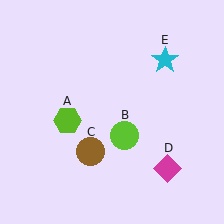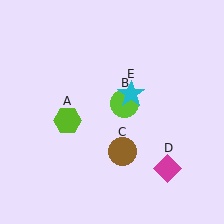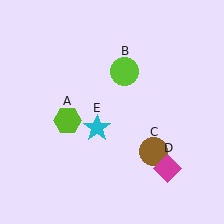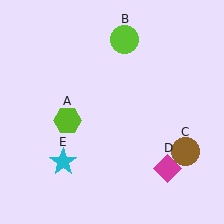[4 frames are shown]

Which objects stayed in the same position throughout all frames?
Lime hexagon (object A) and magenta diamond (object D) remained stationary.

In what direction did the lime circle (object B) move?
The lime circle (object B) moved up.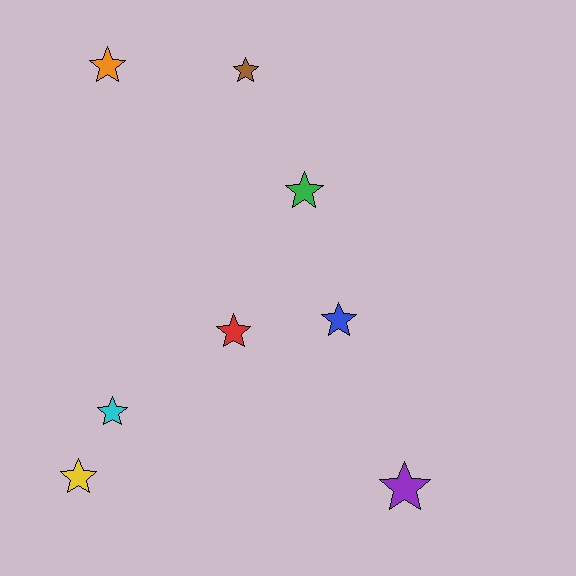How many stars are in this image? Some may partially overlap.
There are 8 stars.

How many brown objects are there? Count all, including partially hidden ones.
There is 1 brown object.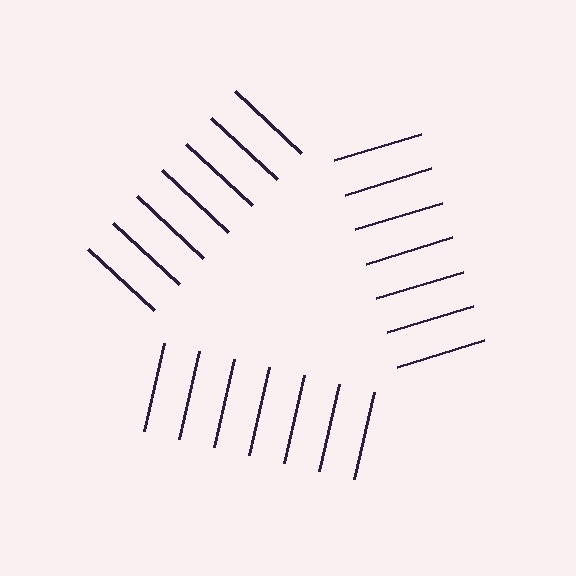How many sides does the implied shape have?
3 sides — the line-ends trace a triangle.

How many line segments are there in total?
21 — 7 along each of the 3 edges.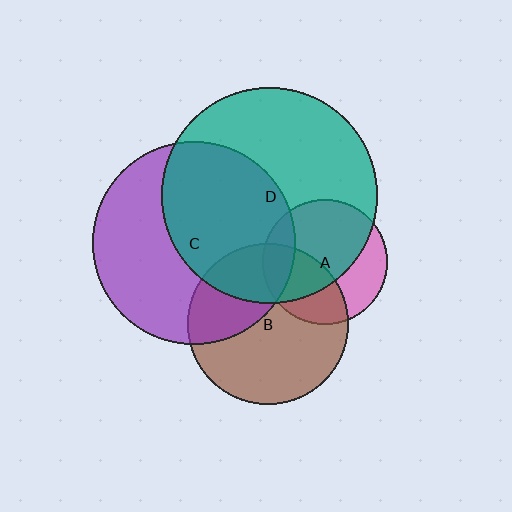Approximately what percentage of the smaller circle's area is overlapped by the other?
Approximately 65%.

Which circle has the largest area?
Circle D (teal).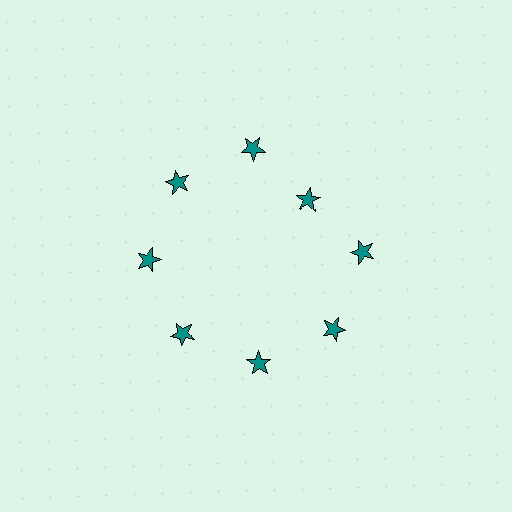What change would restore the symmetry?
The symmetry would be restored by moving it outward, back onto the ring so that all 8 stars sit at equal angles and equal distance from the center.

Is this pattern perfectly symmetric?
No. The 8 teal stars are arranged in a ring, but one element near the 2 o'clock position is pulled inward toward the center, breaking the 8-fold rotational symmetry.